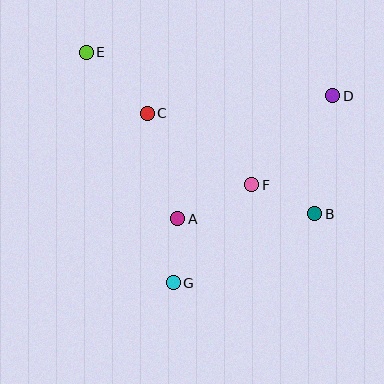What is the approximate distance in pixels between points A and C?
The distance between A and C is approximately 110 pixels.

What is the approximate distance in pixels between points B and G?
The distance between B and G is approximately 158 pixels.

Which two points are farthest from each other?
Points B and E are farthest from each other.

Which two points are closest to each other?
Points A and G are closest to each other.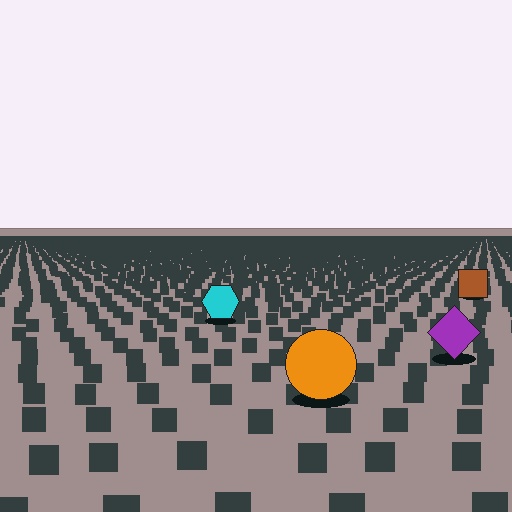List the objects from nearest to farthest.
From nearest to farthest: the orange circle, the purple diamond, the cyan hexagon, the brown square.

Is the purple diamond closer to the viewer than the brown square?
Yes. The purple diamond is closer — you can tell from the texture gradient: the ground texture is coarser near it.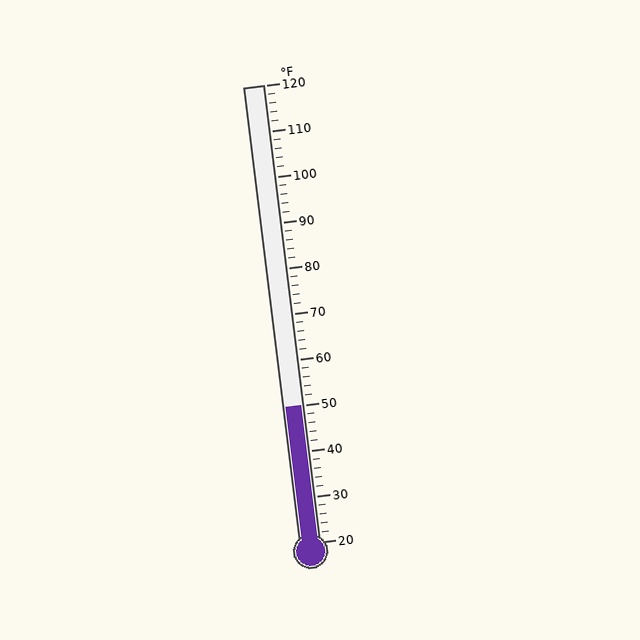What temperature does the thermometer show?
The thermometer shows approximately 50°F.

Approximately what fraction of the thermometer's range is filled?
The thermometer is filled to approximately 30% of its range.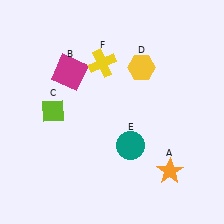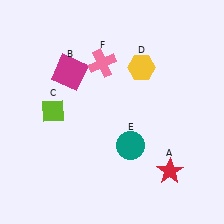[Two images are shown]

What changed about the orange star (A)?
In Image 1, A is orange. In Image 2, it changed to red.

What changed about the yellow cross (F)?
In Image 1, F is yellow. In Image 2, it changed to pink.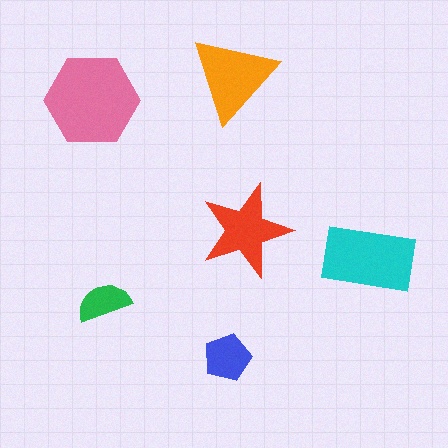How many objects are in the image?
There are 6 objects in the image.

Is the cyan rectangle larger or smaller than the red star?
Larger.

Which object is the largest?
The pink hexagon.